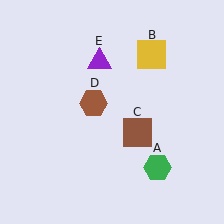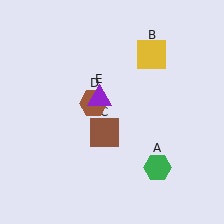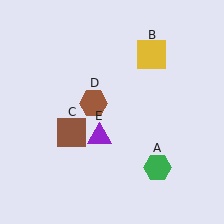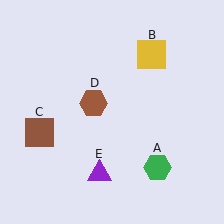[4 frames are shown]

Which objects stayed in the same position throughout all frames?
Green hexagon (object A) and yellow square (object B) and brown hexagon (object D) remained stationary.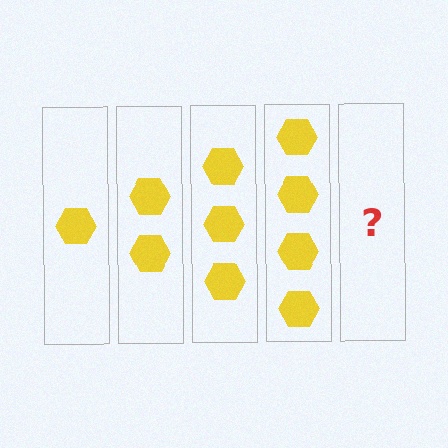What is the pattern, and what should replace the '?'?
The pattern is that each step adds one more hexagon. The '?' should be 5 hexagons.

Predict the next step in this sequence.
The next step is 5 hexagons.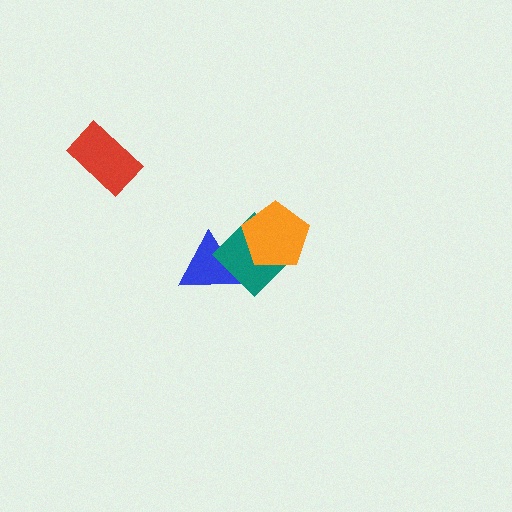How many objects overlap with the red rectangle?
0 objects overlap with the red rectangle.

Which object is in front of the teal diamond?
The orange pentagon is in front of the teal diamond.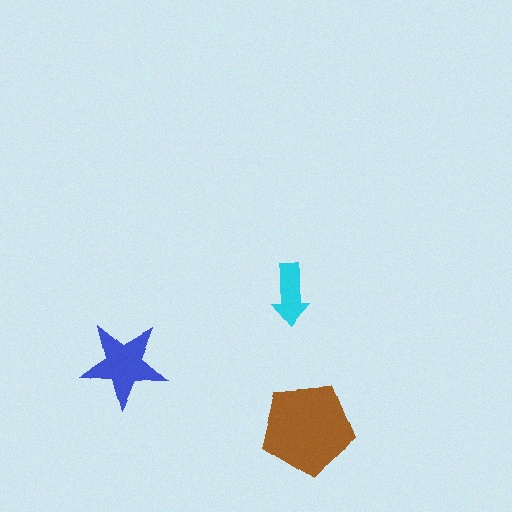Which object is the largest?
The brown pentagon.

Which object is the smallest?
The cyan arrow.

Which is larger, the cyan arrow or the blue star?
The blue star.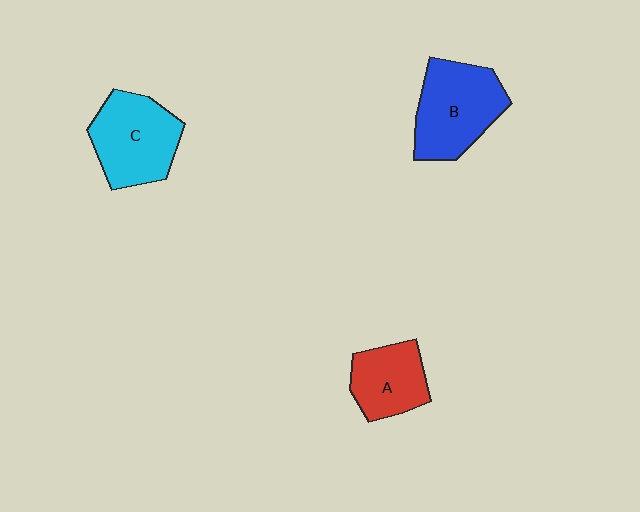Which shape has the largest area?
Shape B (blue).